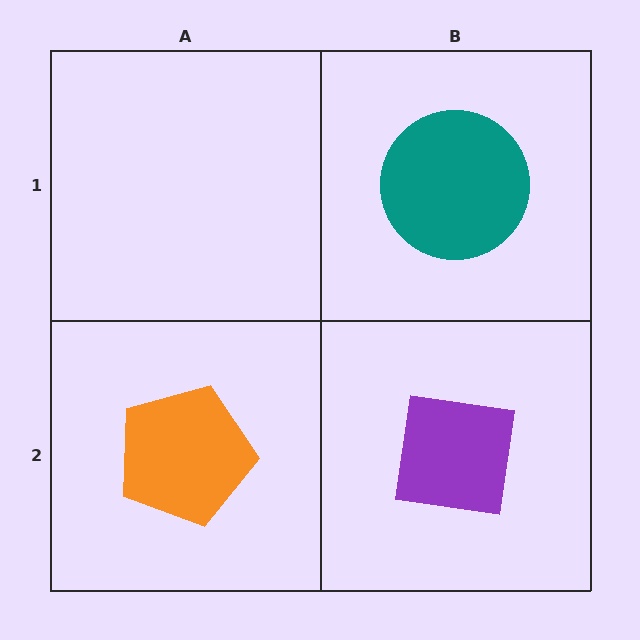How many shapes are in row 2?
2 shapes.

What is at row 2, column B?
A purple square.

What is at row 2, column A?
An orange pentagon.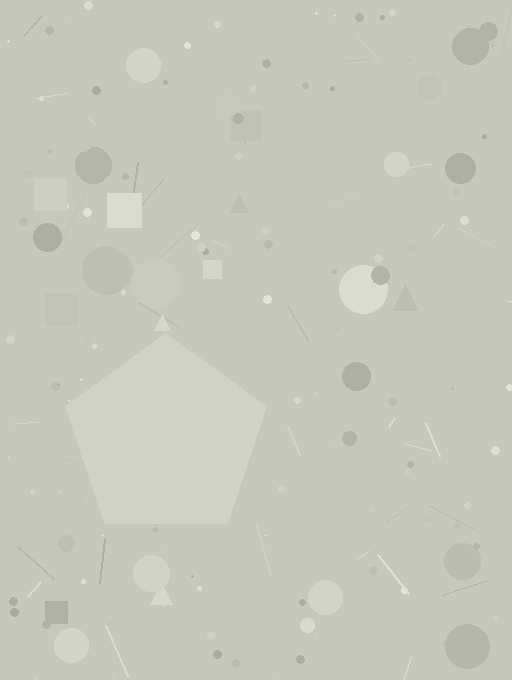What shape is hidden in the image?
A pentagon is hidden in the image.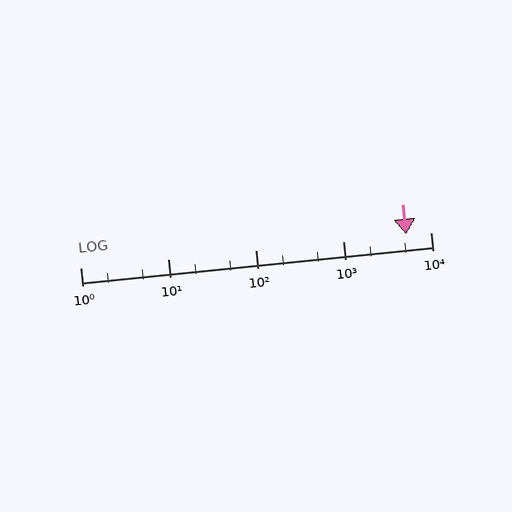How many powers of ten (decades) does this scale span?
The scale spans 4 decades, from 1 to 10000.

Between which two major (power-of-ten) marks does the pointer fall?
The pointer is between 1000 and 10000.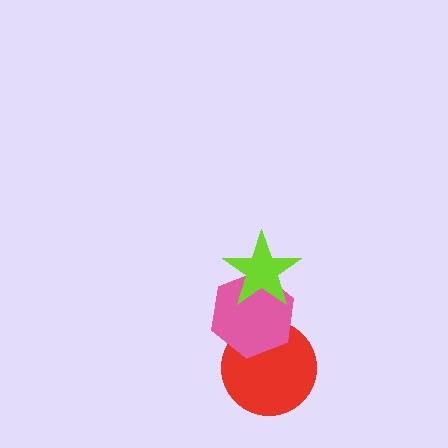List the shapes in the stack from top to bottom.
From top to bottom: the lime star, the pink hexagon, the red circle.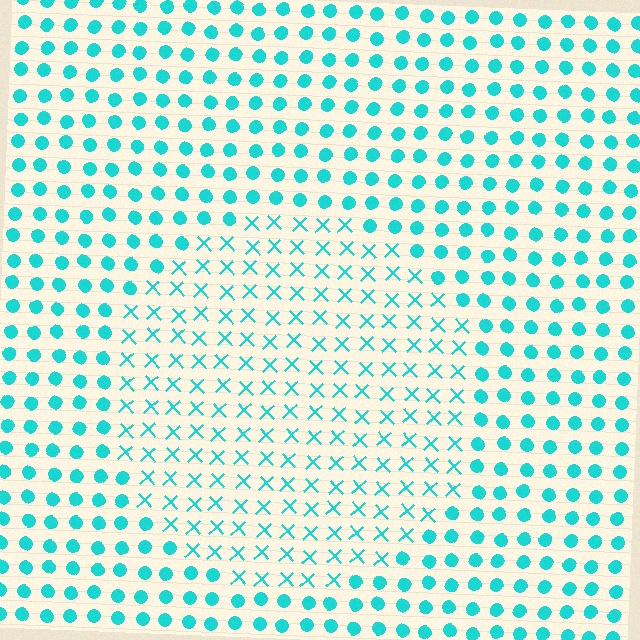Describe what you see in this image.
The image is filled with small cyan elements arranged in a uniform grid. A circle-shaped region contains X marks, while the surrounding area contains circles. The boundary is defined purely by the change in element shape.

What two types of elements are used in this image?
The image uses X marks inside the circle region and circles outside it.